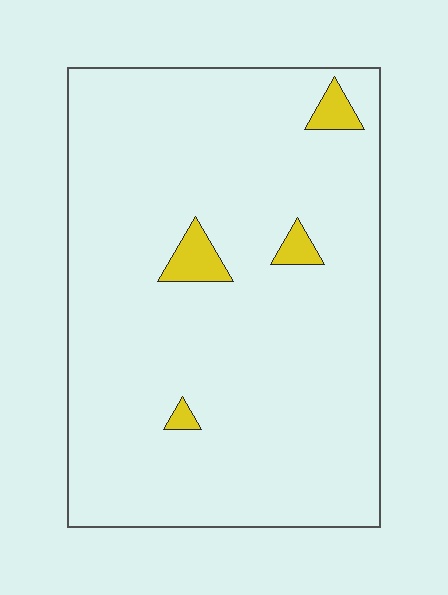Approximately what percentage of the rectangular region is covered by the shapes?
Approximately 5%.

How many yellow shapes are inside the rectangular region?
4.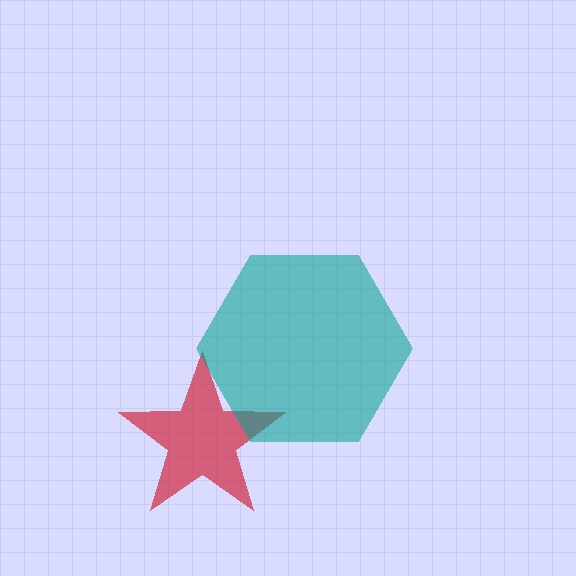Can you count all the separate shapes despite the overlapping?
Yes, there are 2 separate shapes.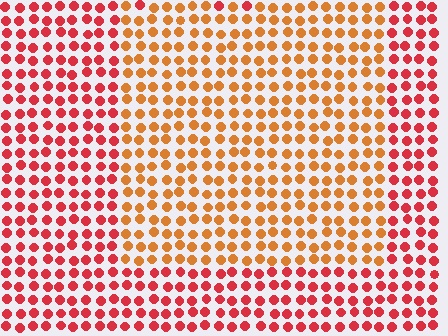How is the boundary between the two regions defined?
The boundary is defined purely by a slight shift in hue (about 34 degrees). Spacing, size, and orientation are identical on both sides.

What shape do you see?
I see a rectangle.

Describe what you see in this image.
The image is filled with small red elements in a uniform arrangement. A rectangle-shaped region is visible where the elements are tinted to a slightly different hue, forming a subtle color boundary.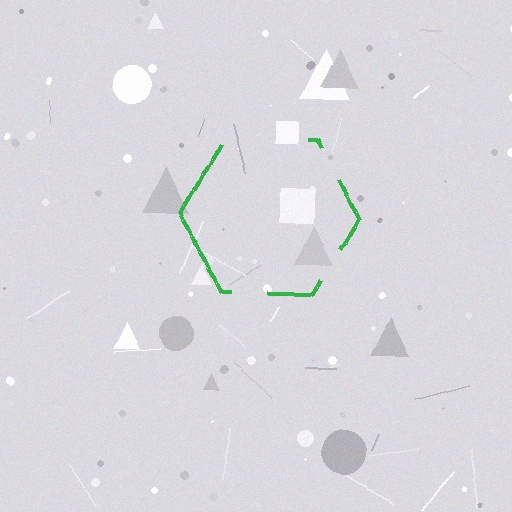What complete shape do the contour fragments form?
The contour fragments form a hexagon.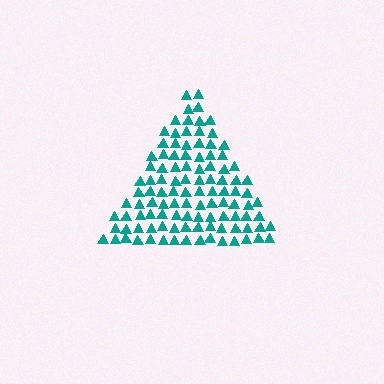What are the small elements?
The small elements are triangles.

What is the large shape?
The large shape is a triangle.